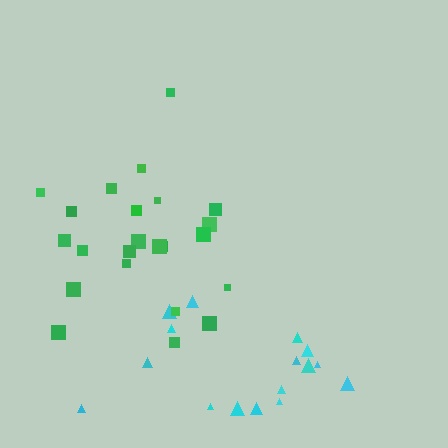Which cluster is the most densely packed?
Green.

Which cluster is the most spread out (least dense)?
Cyan.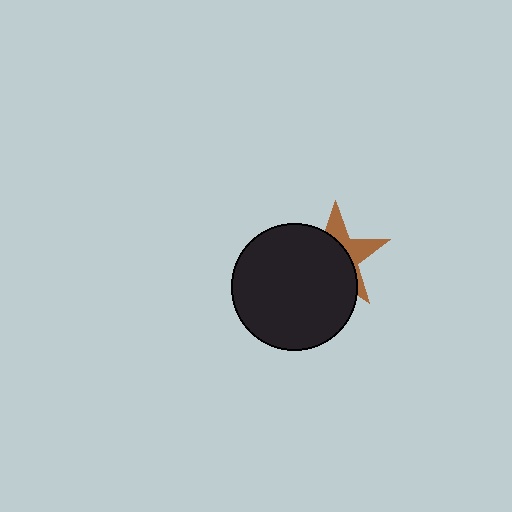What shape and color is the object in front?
The object in front is a black circle.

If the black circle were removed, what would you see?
You would see the complete brown star.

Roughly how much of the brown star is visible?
A small part of it is visible (roughly 36%).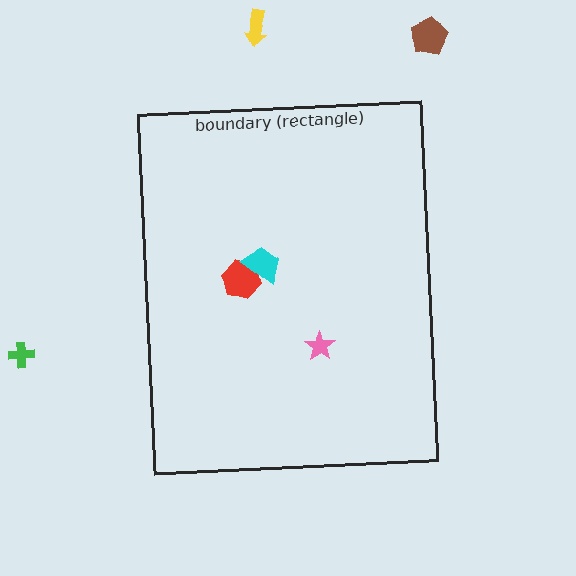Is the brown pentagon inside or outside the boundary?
Outside.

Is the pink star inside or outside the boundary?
Inside.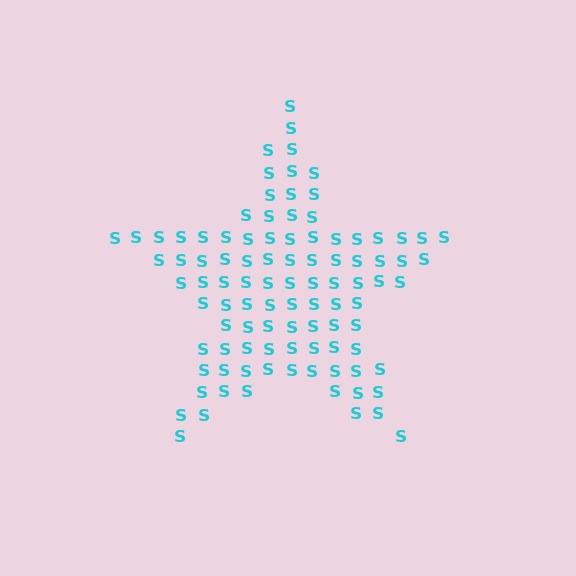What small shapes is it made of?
It is made of small letter S's.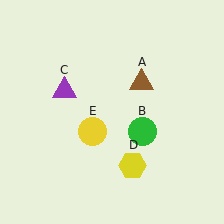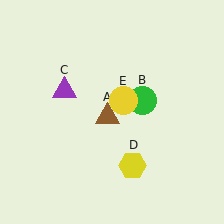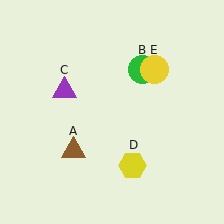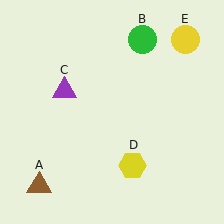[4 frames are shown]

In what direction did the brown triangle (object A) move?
The brown triangle (object A) moved down and to the left.